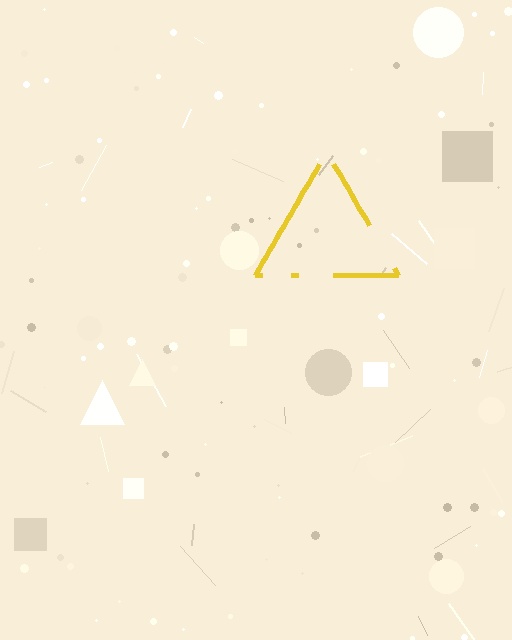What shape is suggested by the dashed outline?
The dashed outline suggests a triangle.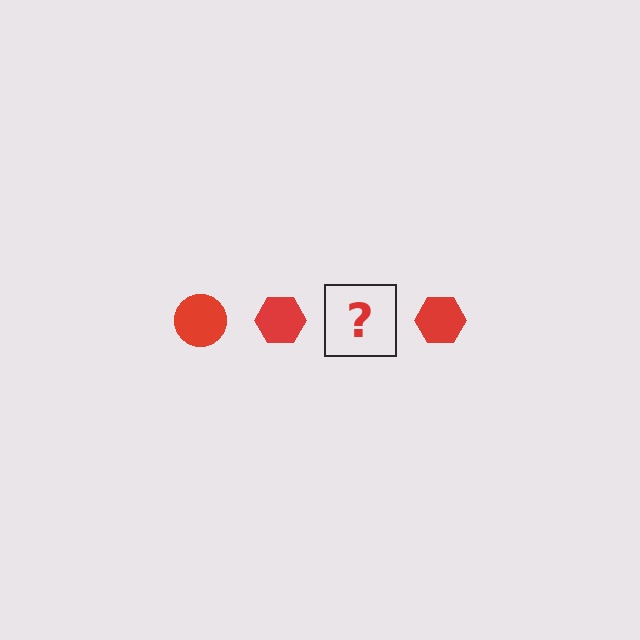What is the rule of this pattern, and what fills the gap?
The rule is that the pattern cycles through circle, hexagon shapes in red. The gap should be filled with a red circle.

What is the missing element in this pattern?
The missing element is a red circle.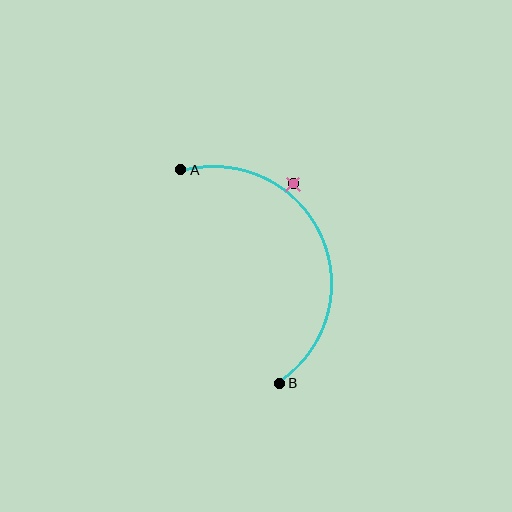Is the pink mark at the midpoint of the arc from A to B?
No — the pink mark does not lie on the arc at all. It sits slightly outside the curve.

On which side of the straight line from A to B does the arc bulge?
The arc bulges to the right of the straight line connecting A and B.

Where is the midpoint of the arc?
The arc midpoint is the point on the curve farthest from the straight line joining A and B. It sits to the right of that line.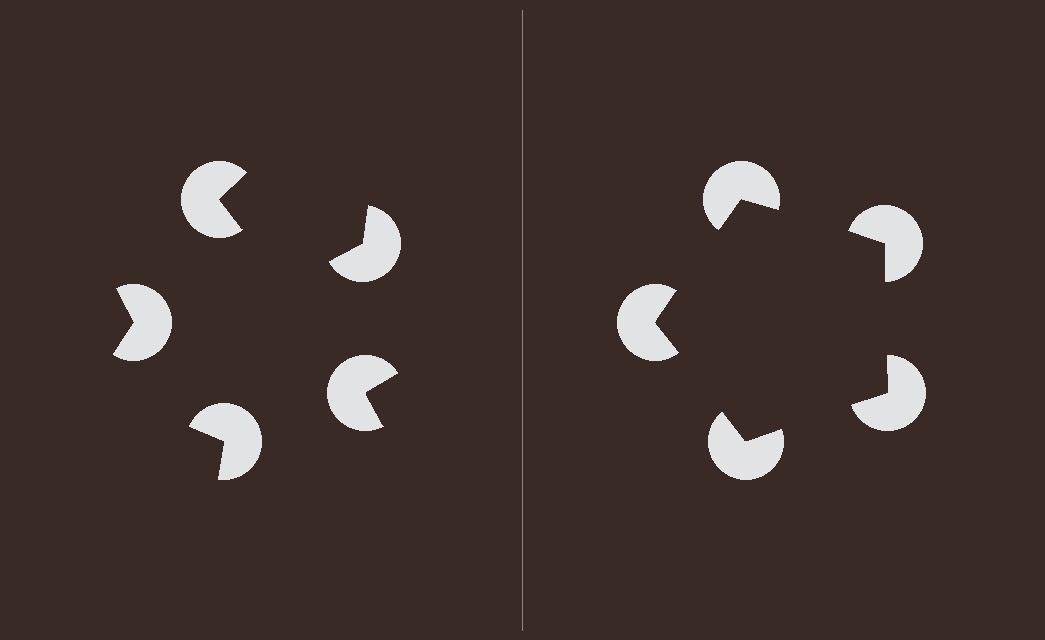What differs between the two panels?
The pac-man discs are positioned identically on both sides; only the wedge orientations differ. On the right they align to a pentagon; on the left they are misaligned.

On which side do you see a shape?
An illusory pentagon appears on the right side. On the left side the wedge cuts are rotated, so no coherent shape forms.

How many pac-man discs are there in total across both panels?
10 — 5 on each side.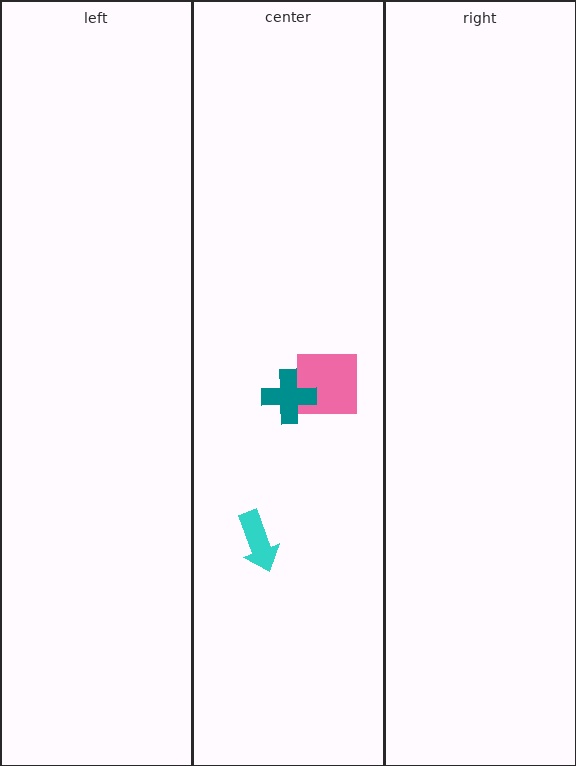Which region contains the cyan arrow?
The center region.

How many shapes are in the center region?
3.